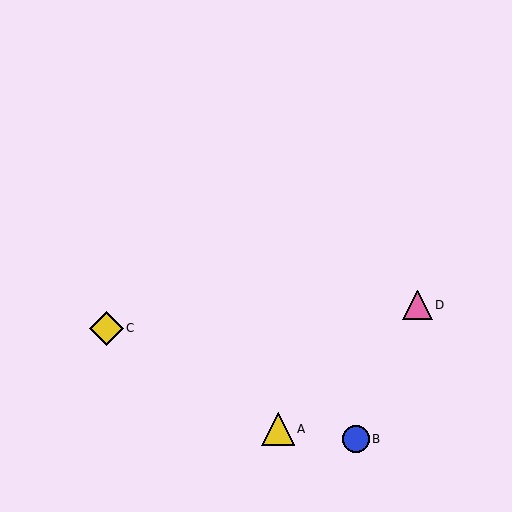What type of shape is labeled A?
Shape A is a yellow triangle.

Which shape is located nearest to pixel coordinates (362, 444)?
The blue circle (labeled B) at (356, 439) is nearest to that location.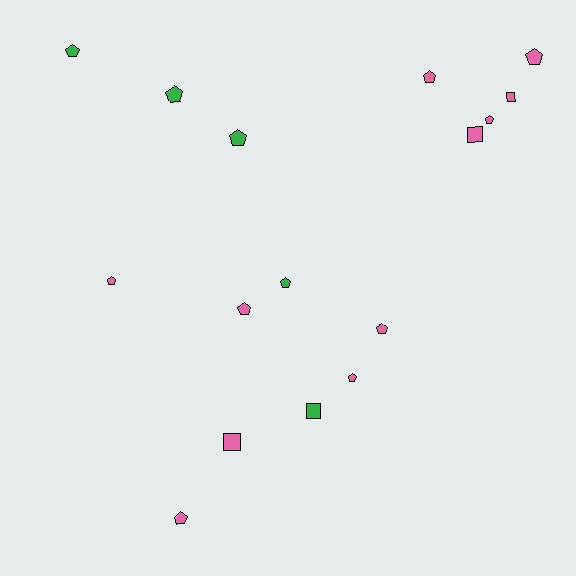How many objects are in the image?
There are 16 objects.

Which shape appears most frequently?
Pentagon, with 12 objects.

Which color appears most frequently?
Pink, with 11 objects.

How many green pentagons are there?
There are 4 green pentagons.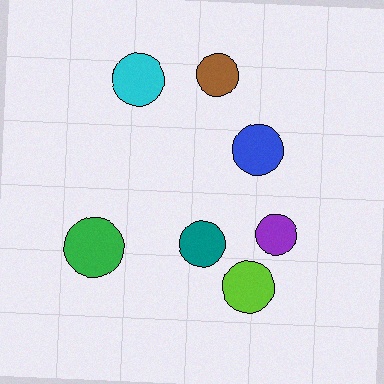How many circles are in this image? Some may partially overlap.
There are 7 circles.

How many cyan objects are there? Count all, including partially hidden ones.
There is 1 cyan object.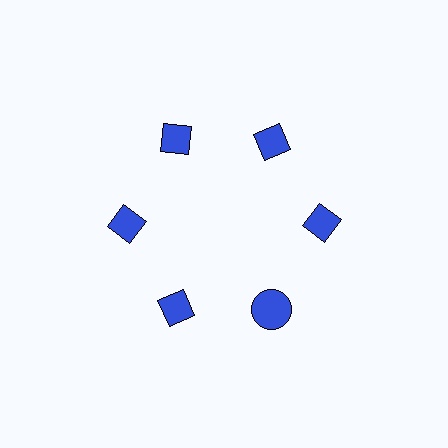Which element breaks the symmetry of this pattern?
The blue circle at roughly the 5 o'clock position breaks the symmetry. All other shapes are blue diamonds.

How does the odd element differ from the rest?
It has a different shape: circle instead of diamond.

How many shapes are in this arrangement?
There are 6 shapes arranged in a ring pattern.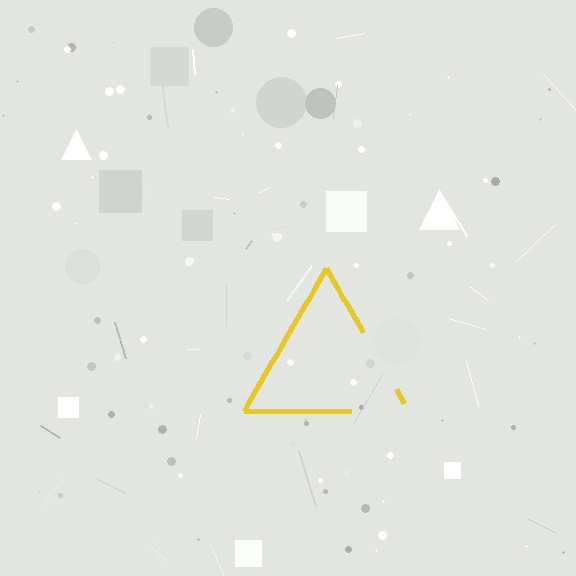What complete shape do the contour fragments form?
The contour fragments form a triangle.